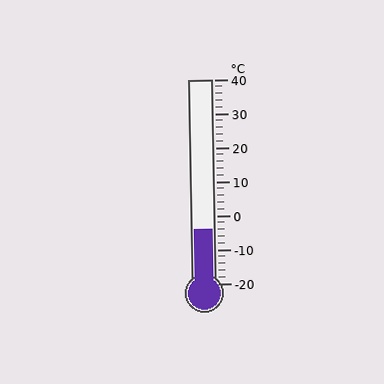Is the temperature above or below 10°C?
The temperature is below 10°C.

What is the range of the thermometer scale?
The thermometer scale ranges from -20°C to 40°C.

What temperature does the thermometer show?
The thermometer shows approximately -4°C.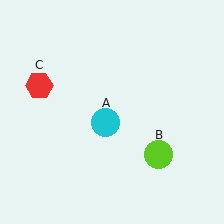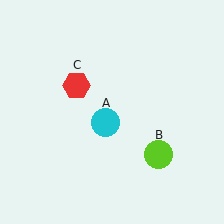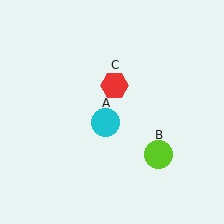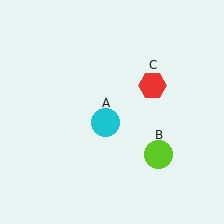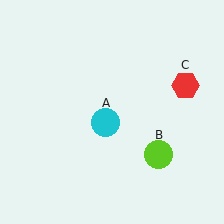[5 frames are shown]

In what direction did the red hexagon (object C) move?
The red hexagon (object C) moved right.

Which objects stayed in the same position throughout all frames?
Cyan circle (object A) and lime circle (object B) remained stationary.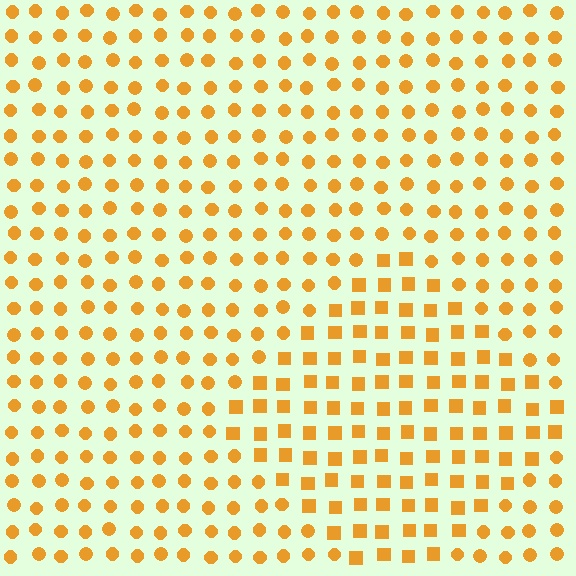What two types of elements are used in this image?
The image uses squares inside the diamond region and circles outside it.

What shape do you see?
I see a diamond.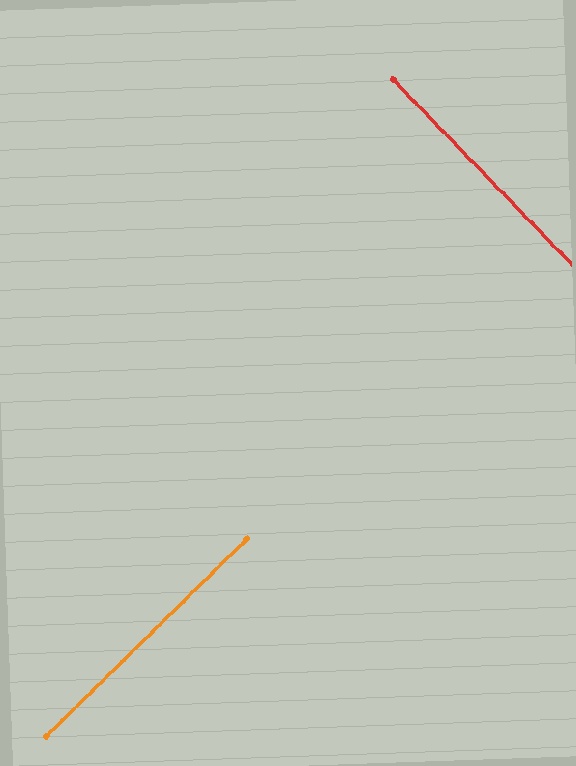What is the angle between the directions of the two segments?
Approximately 89 degrees.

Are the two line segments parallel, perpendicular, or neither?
Perpendicular — they meet at approximately 89°.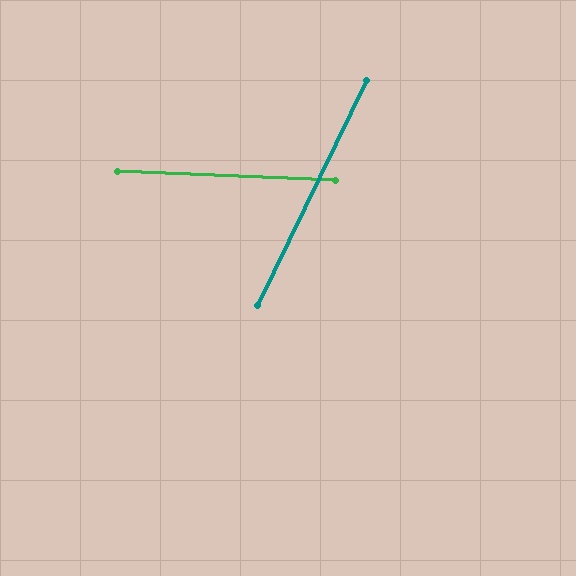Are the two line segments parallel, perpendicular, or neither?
Neither parallel nor perpendicular — they differ by about 66°.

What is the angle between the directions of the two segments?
Approximately 66 degrees.